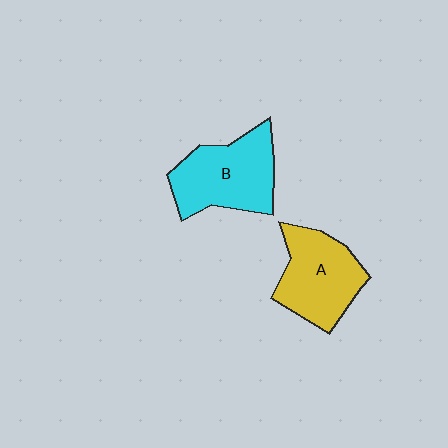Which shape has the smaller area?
Shape A (yellow).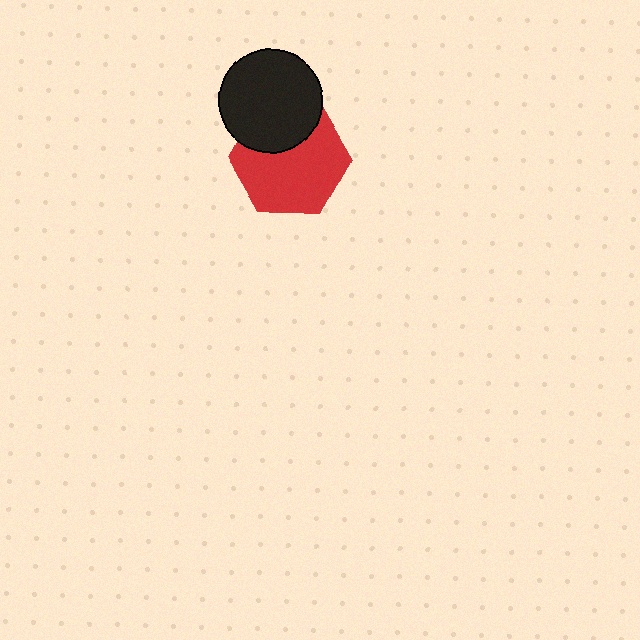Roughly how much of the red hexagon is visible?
Most of it is visible (roughly 70%).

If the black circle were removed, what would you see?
You would see the complete red hexagon.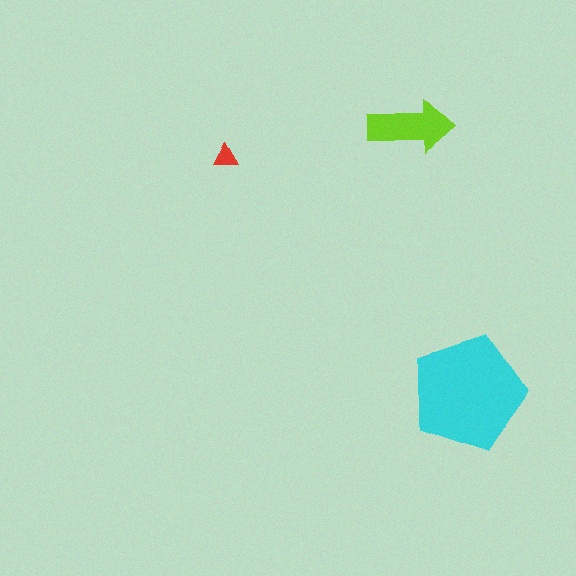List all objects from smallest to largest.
The red triangle, the lime arrow, the cyan pentagon.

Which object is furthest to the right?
The cyan pentagon is rightmost.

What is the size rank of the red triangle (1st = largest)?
3rd.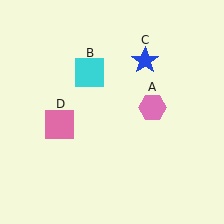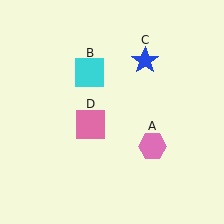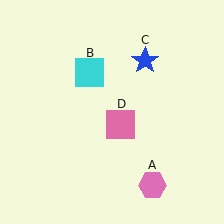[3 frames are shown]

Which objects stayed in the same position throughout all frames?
Cyan square (object B) and blue star (object C) remained stationary.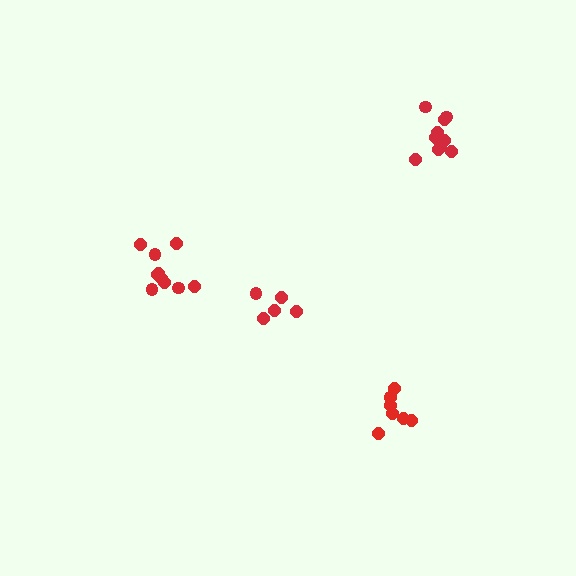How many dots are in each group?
Group 1: 10 dots, Group 2: 8 dots, Group 3: 5 dots, Group 4: 10 dots (33 total).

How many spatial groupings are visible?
There are 4 spatial groupings.